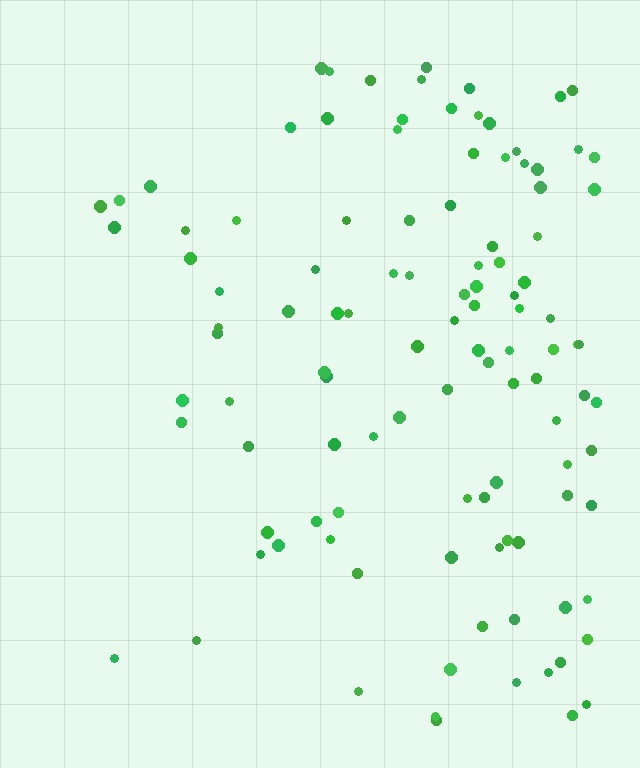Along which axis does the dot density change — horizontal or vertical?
Horizontal.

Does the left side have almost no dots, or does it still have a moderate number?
Still a moderate number, just noticeably fewer than the right.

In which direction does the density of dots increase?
From left to right, with the right side densest.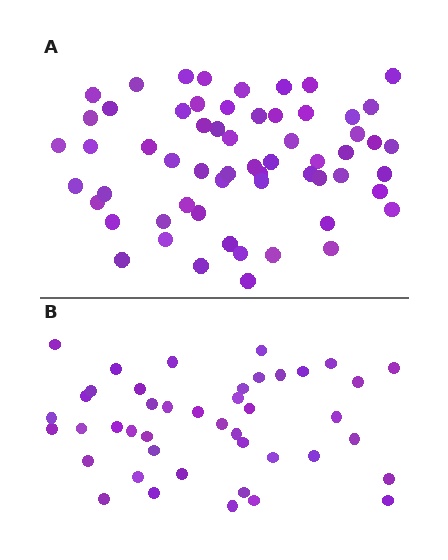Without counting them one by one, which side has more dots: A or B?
Region A (the top region) has more dots.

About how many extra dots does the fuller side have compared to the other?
Region A has approximately 15 more dots than region B.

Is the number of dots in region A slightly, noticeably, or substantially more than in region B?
Region A has noticeably more, but not dramatically so. The ratio is roughly 1.4 to 1.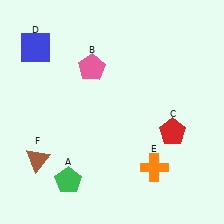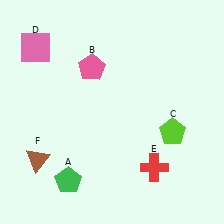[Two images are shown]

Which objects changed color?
C changed from red to lime. D changed from blue to pink. E changed from orange to red.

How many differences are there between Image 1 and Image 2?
There are 3 differences between the two images.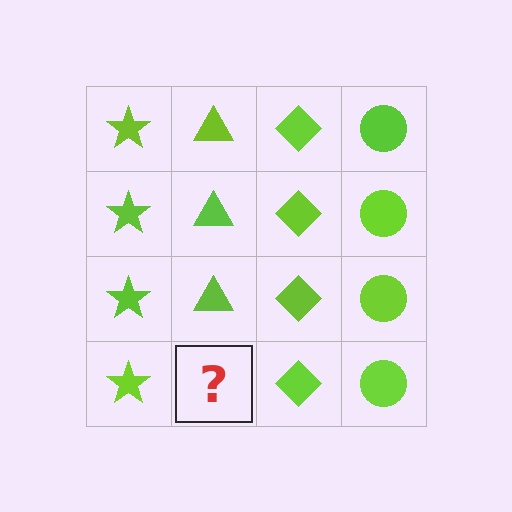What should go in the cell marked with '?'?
The missing cell should contain a lime triangle.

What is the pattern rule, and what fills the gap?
The rule is that each column has a consistent shape. The gap should be filled with a lime triangle.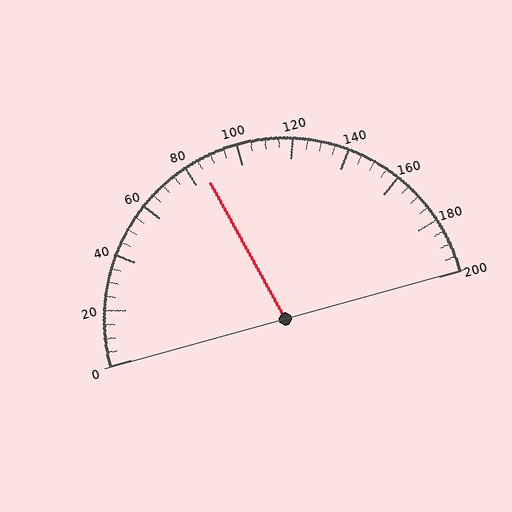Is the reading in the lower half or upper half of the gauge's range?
The reading is in the lower half of the range (0 to 200).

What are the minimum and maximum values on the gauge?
The gauge ranges from 0 to 200.